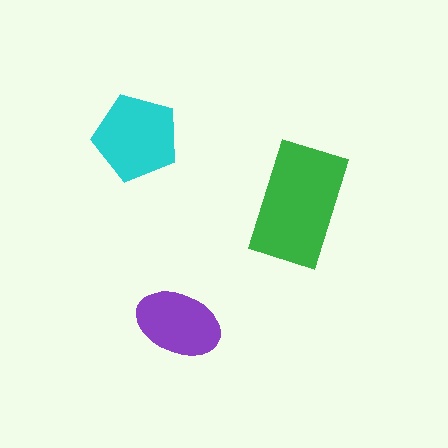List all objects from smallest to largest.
The purple ellipse, the cyan pentagon, the green rectangle.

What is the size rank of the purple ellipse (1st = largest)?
3rd.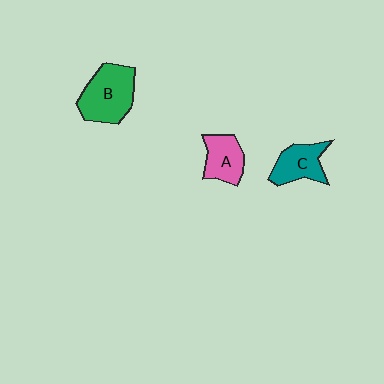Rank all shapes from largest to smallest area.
From largest to smallest: B (green), C (teal), A (pink).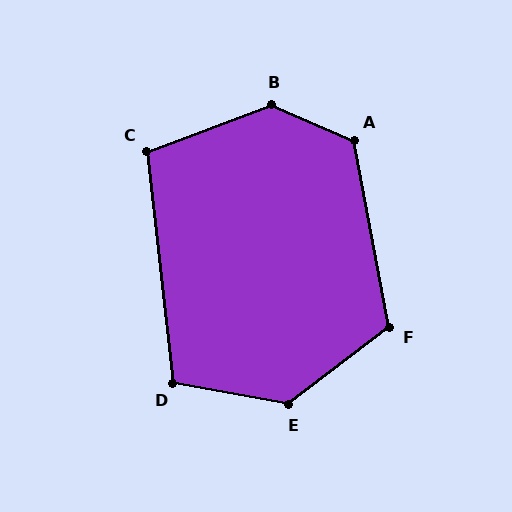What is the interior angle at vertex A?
Approximately 124 degrees (obtuse).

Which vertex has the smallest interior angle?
C, at approximately 104 degrees.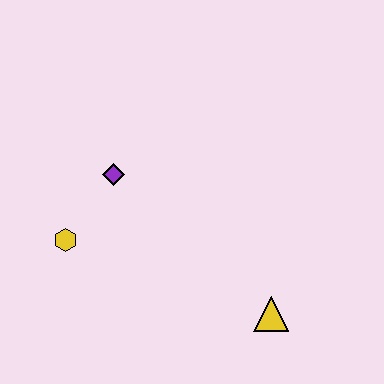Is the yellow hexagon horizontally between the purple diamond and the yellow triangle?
No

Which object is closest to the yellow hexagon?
The purple diamond is closest to the yellow hexagon.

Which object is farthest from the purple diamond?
The yellow triangle is farthest from the purple diamond.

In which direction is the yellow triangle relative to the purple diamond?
The yellow triangle is to the right of the purple diamond.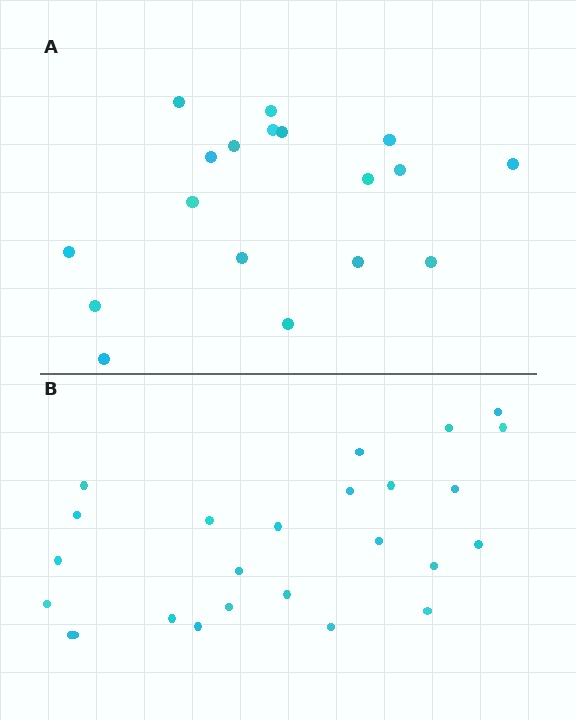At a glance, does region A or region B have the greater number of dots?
Region B (the bottom region) has more dots.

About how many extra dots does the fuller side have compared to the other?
Region B has roughly 8 or so more dots than region A.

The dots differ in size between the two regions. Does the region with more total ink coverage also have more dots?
No. Region A has more total ink coverage because its dots are larger, but region B actually contains more individual dots. Total area can be misleading — the number of items is what matters here.